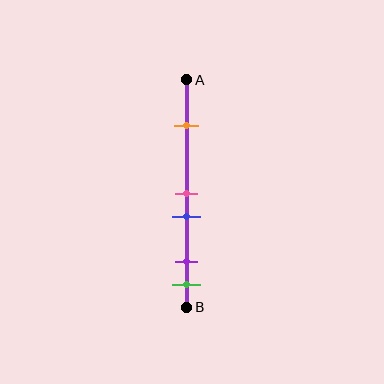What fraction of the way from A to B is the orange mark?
The orange mark is approximately 20% (0.2) of the way from A to B.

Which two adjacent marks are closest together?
The pink and blue marks are the closest adjacent pair.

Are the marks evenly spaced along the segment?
No, the marks are not evenly spaced.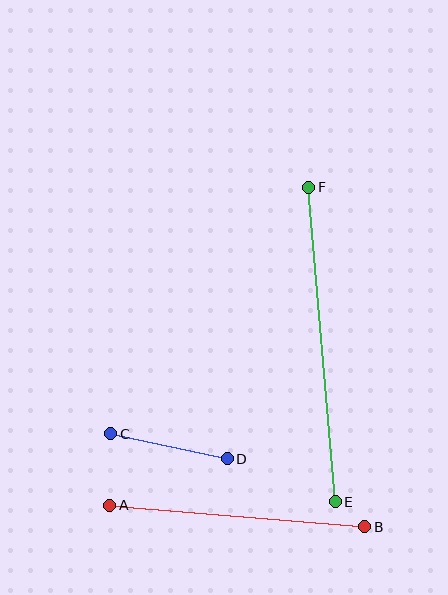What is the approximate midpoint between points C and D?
The midpoint is at approximately (169, 446) pixels.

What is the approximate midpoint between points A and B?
The midpoint is at approximately (237, 516) pixels.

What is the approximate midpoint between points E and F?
The midpoint is at approximately (322, 345) pixels.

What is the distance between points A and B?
The distance is approximately 256 pixels.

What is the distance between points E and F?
The distance is approximately 316 pixels.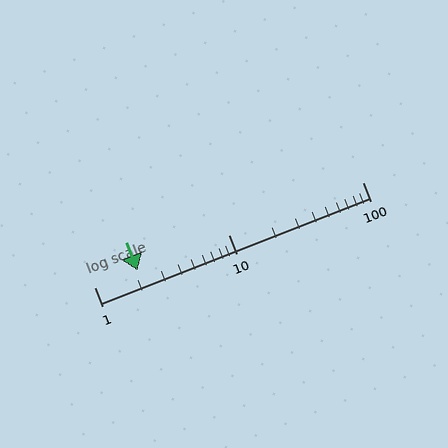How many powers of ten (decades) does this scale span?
The scale spans 2 decades, from 1 to 100.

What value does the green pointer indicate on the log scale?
The pointer indicates approximately 2.1.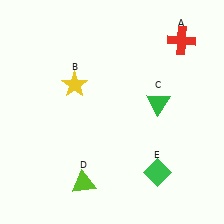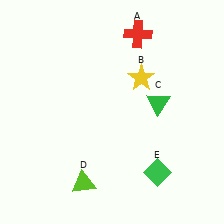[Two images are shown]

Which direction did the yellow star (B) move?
The yellow star (B) moved right.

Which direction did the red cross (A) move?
The red cross (A) moved left.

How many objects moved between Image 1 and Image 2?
2 objects moved between the two images.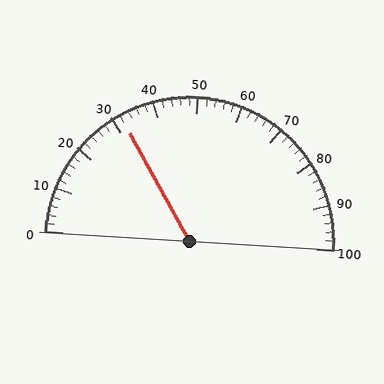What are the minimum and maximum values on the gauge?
The gauge ranges from 0 to 100.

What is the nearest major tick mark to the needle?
The nearest major tick mark is 30.